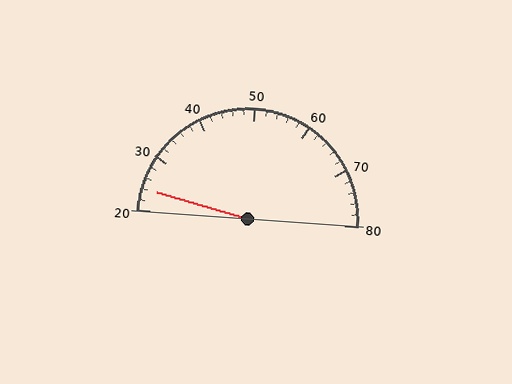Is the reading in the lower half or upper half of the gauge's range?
The reading is in the lower half of the range (20 to 80).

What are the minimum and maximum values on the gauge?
The gauge ranges from 20 to 80.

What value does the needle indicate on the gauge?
The needle indicates approximately 24.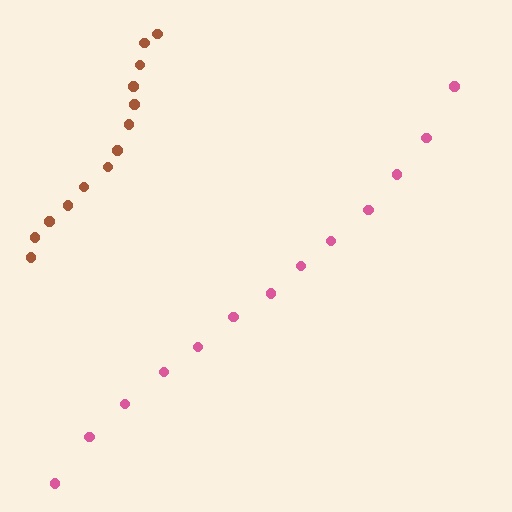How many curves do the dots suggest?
There are 2 distinct paths.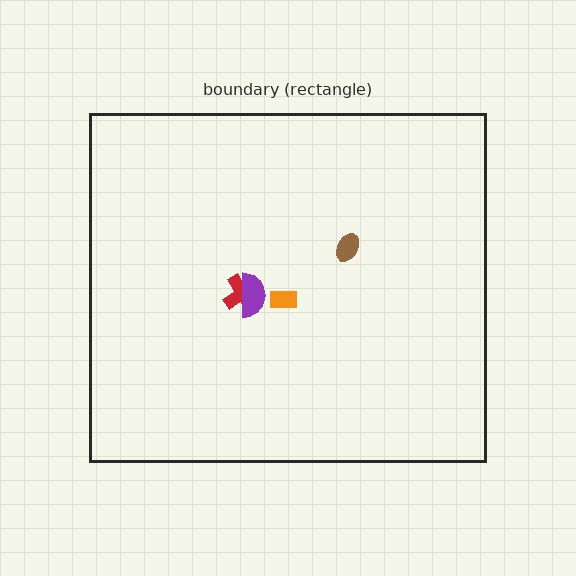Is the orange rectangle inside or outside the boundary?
Inside.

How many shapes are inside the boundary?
4 inside, 0 outside.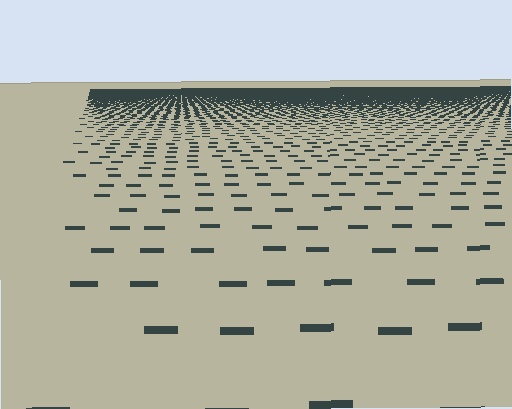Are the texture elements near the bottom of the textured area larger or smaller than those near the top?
Larger. Near the bottom, elements are closer to the viewer and appear at a bigger on-screen size.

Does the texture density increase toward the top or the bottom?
Density increases toward the top.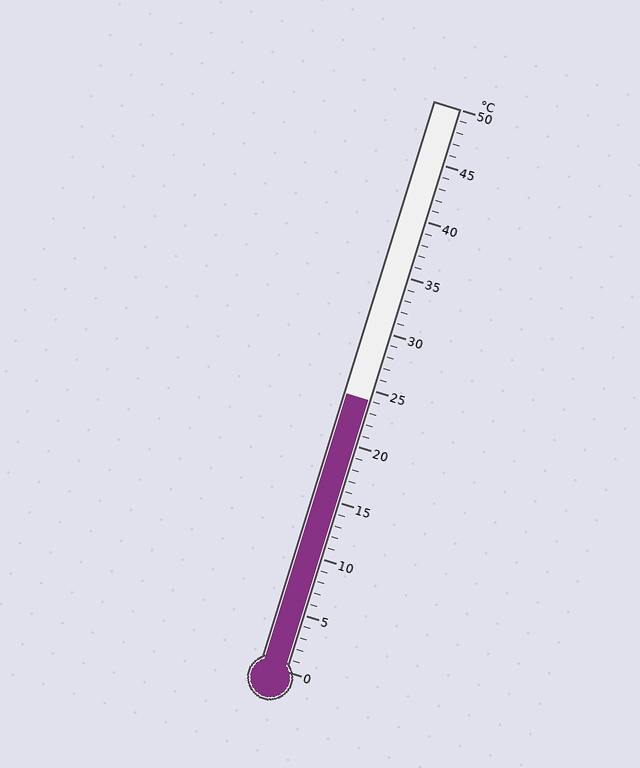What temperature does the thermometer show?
The thermometer shows approximately 24°C.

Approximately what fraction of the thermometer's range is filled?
The thermometer is filled to approximately 50% of its range.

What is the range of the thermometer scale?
The thermometer scale ranges from 0°C to 50°C.